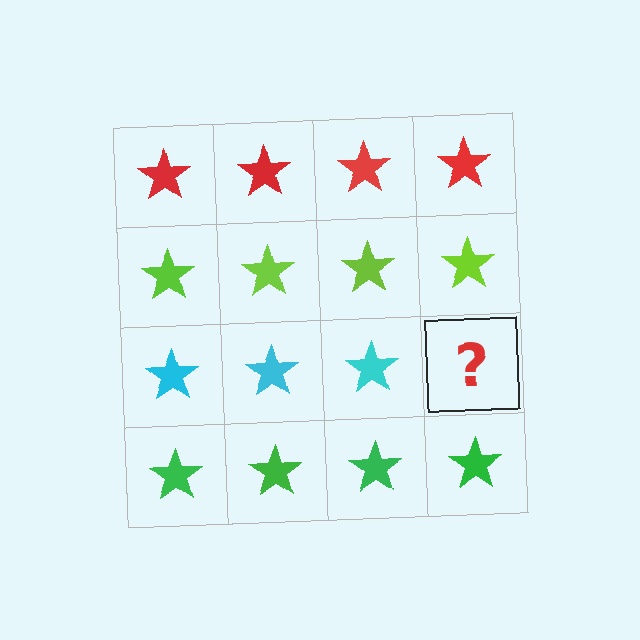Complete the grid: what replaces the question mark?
The question mark should be replaced with a cyan star.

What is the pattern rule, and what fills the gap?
The rule is that each row has a consistent color. The gap should be filled with a cyan star.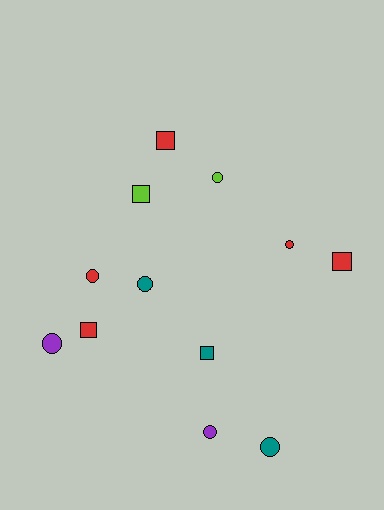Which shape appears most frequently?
Circle, with 7 objects.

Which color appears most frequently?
Red, with 5 objects.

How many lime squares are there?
There is 1 lime square.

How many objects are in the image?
There are 12 objects.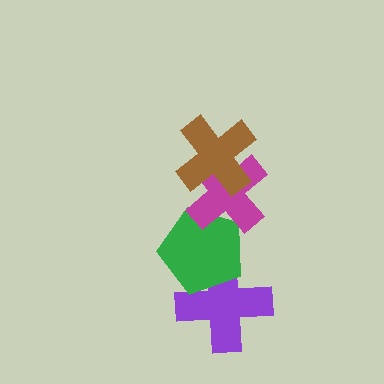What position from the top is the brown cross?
The brown cross is 1st from the top.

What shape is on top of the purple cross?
The green pentagon is on top of the purple cross.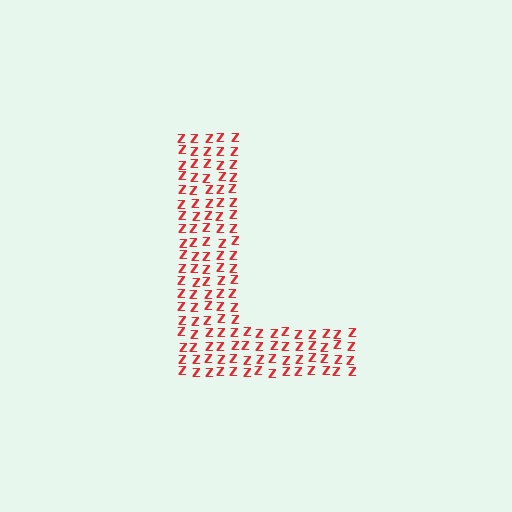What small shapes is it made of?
It is made of small letter Z's.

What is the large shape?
The large shape is the letter L.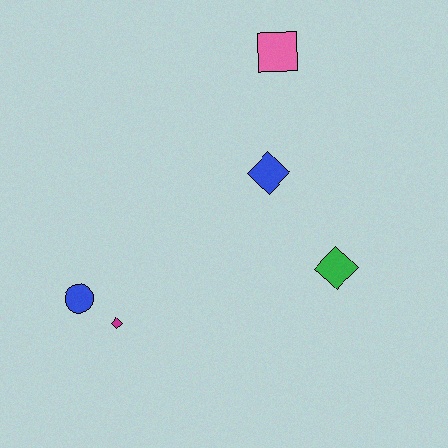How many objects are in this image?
There are 5 objects.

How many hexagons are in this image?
There are no hexagons.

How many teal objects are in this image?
There are no teal objects.